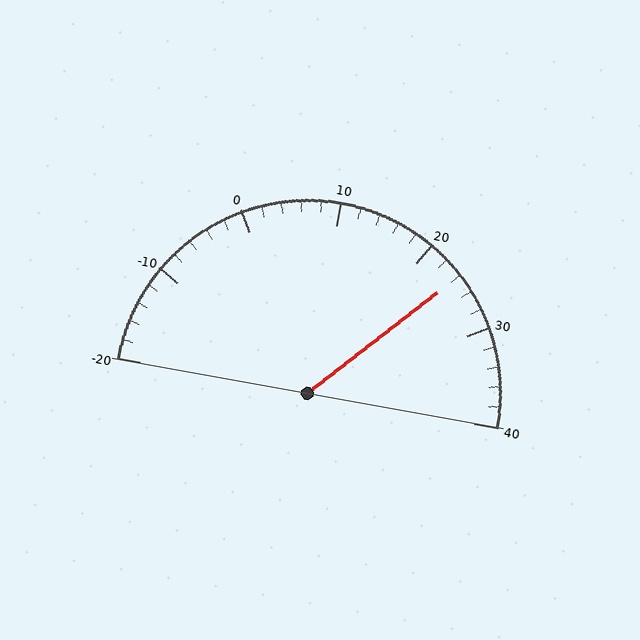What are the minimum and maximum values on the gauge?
The gauge ranges from -20 to 40.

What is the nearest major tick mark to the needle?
The nearest major tick mark is 20.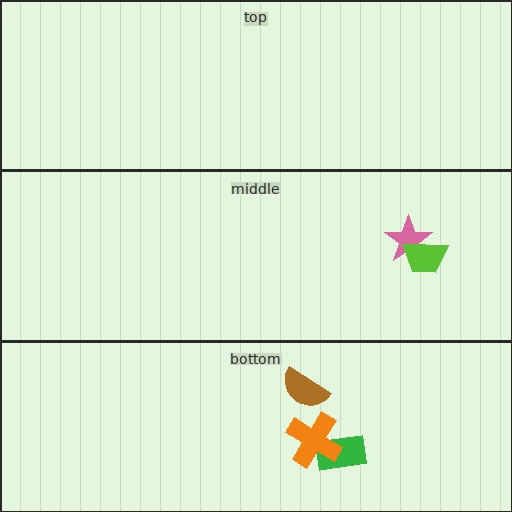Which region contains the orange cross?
The bottom region.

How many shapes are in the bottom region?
3.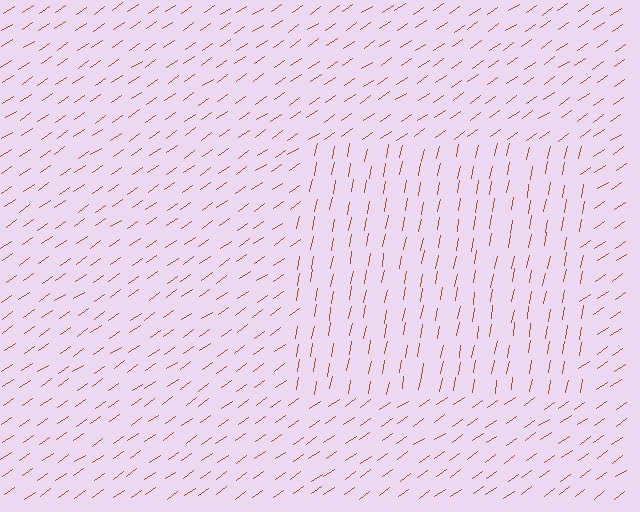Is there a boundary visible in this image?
Yes, there is a texture boundary formed by a change in line orientation.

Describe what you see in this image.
The image is filled with small brown line segments. A rectangle region in the image has lines oriented differently from the surrounding lines, creating a visible texture boundary.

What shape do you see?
I see a rectangle.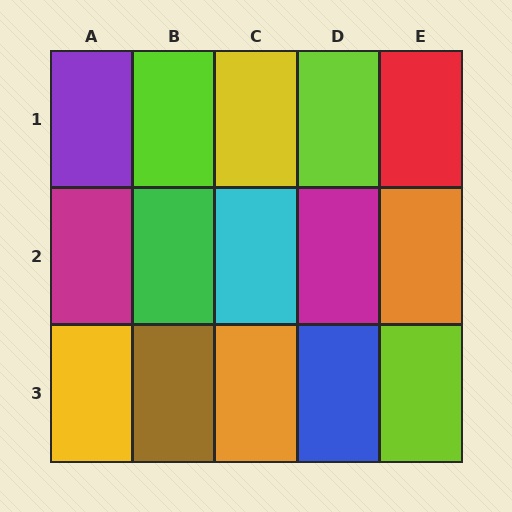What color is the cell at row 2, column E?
Orange.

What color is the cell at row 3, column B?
Brown.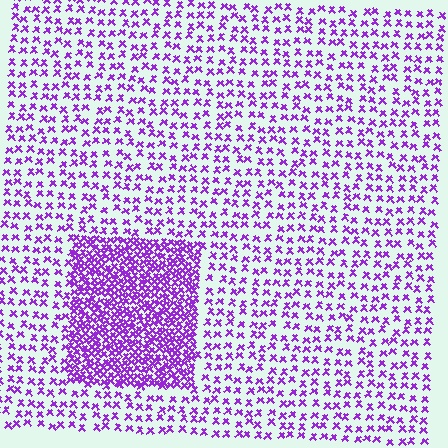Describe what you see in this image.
The image contains small purple elements arranged at two different densities. A rectangle-shaped region is visible where the elements are more densely packed than the surrounding area.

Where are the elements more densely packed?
The elements are more densely packed inside the rectangle boundary.